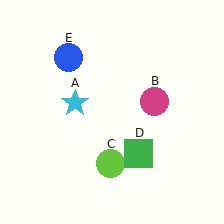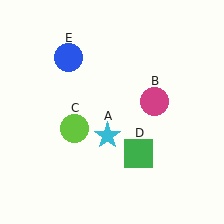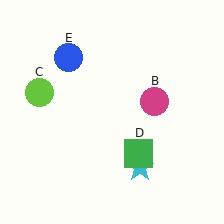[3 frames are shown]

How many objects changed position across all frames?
2 objects changed position: cyan star (object A), lime circle (object C).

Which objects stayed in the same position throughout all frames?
Magenta circle (object B) and green square (object D) and blue circle (object E) remained stationary.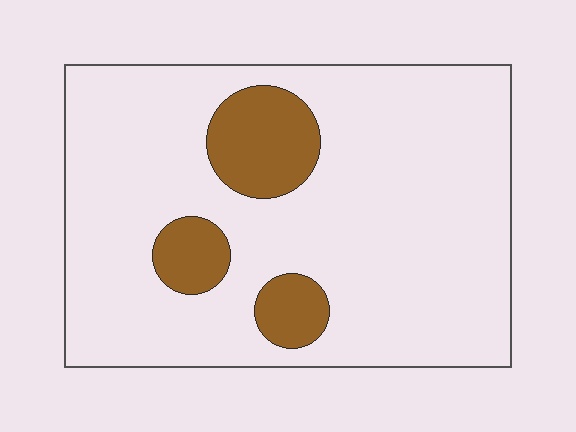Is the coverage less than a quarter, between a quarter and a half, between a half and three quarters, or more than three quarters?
Less than a quarter.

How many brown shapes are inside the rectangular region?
3.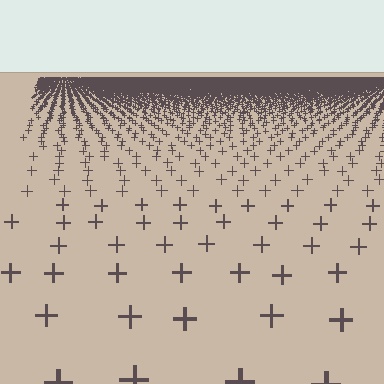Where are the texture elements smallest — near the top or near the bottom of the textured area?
Near the top.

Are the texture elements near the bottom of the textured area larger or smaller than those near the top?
Larger. Near the bottom, elements are closer to the viewer and appear at a bigger on-screen size.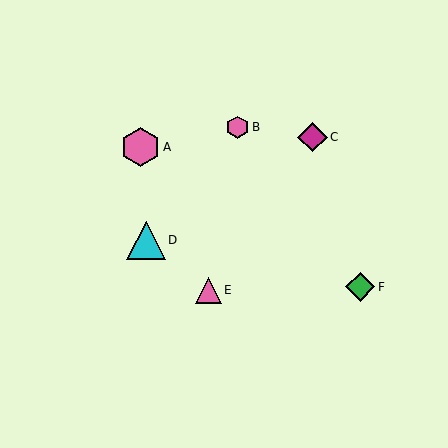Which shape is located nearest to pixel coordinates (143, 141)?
The pink hexagon (labeled A) at (140, 147) is nearest to that location.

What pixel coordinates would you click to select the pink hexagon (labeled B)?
Click at (238, 127) to select the pink hexagon B.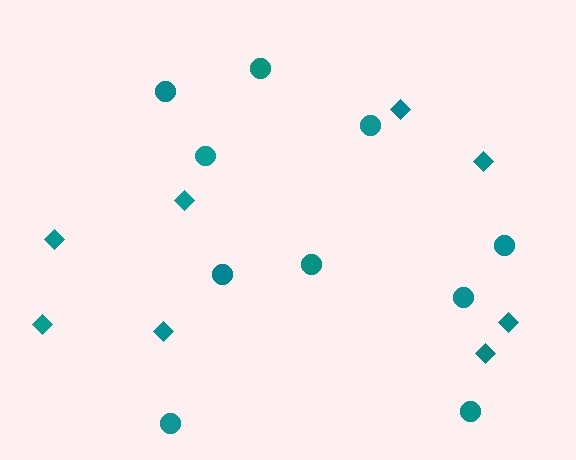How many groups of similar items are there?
There are 2 groups: one group of diamonds (8) and one group of circles (10).